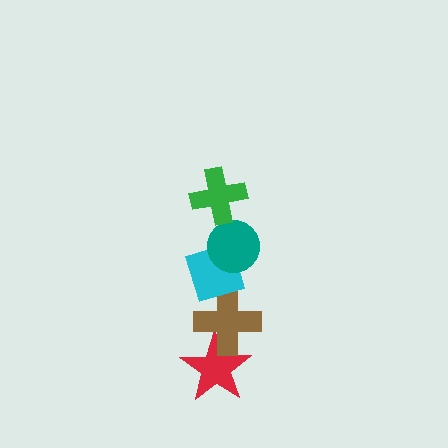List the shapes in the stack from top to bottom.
From top to bottom: the green cross, the teal circle, the cyan diamond, the brown cross, the red star.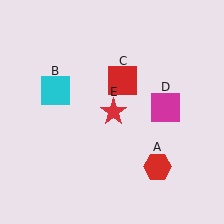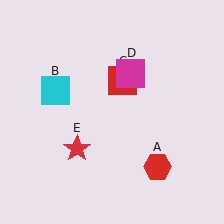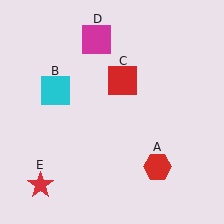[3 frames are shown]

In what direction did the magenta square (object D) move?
The magenta square (object D) moved up and to the left.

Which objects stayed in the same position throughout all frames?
Red hexagon (object A) and cyan square (object B) and red square (object C) remained stationary.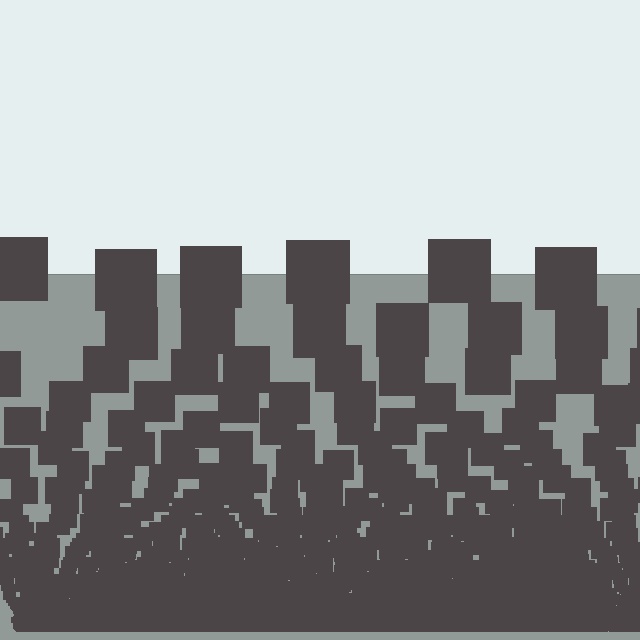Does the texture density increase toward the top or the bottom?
Density increases toward the bottom.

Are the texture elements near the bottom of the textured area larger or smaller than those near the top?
Smaller. The gradient is inverted — elements near the bottom are smaller and denser.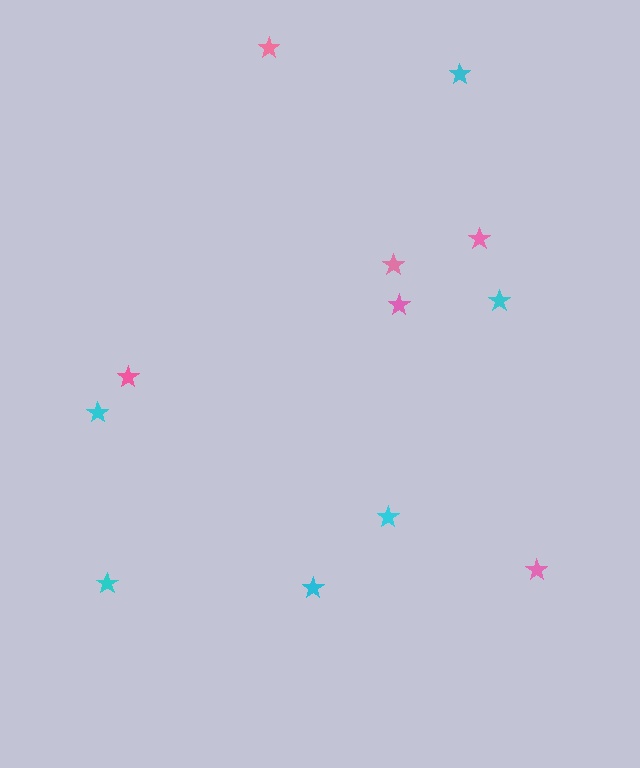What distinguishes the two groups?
There are 2 groups: one group of cyan stars (6) and one group of pink stars (6).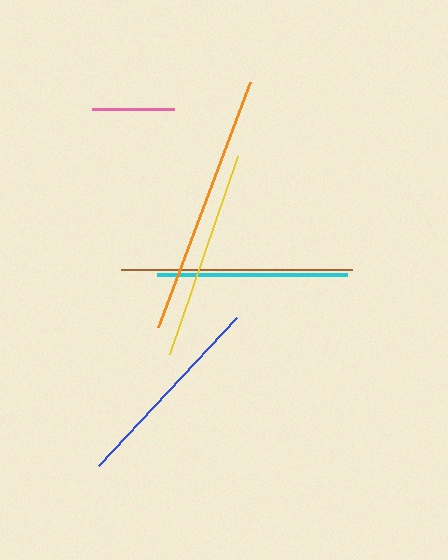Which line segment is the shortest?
The pink line is the shortest at approximately 82 pixels.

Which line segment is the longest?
The orange line is the longest at approximately 262 pixels.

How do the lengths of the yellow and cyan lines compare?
The yellow and cyan lines are approximately the same length.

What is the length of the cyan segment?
The cyan segment is approximately 190 pixels long.